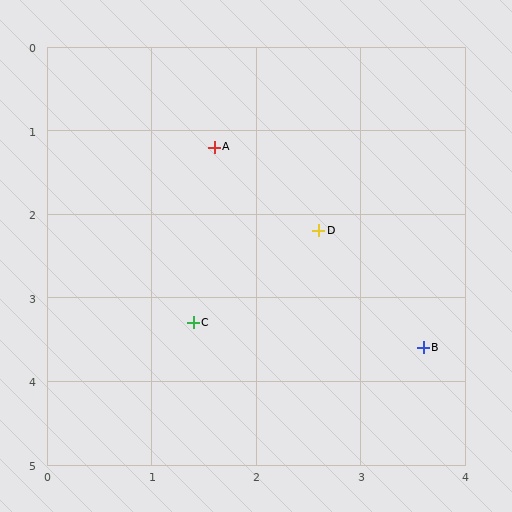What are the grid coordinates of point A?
Point A is at approximately (1.6, 1.2).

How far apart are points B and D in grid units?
Points B and D are about 1.7 grid units apart.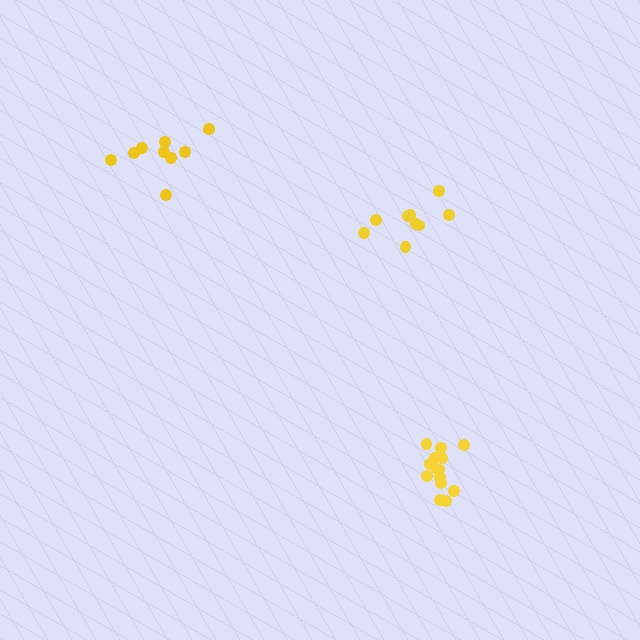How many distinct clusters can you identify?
There are 3 distinct clusters.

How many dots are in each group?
Group 1: 9 dots, Group 2: 9 dots, Group 3: 14 dots (32 total).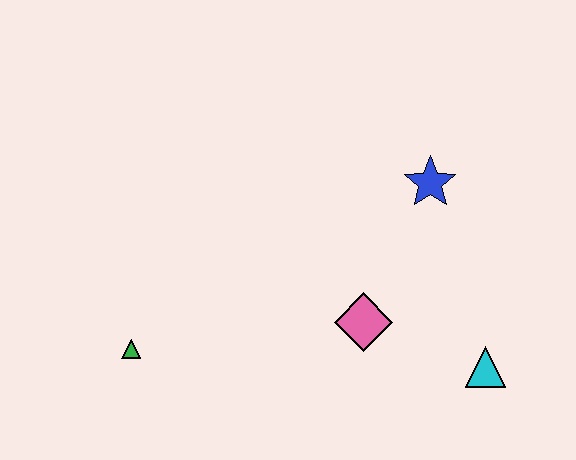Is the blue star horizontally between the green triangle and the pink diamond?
No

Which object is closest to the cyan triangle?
The pink diamond is closest to the cyan triangle.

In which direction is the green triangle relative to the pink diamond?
The green triangle is to the left of the pink diamond.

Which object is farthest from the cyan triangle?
The green triangle is farthest from the cyan triangle.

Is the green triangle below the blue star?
Yes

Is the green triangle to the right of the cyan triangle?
No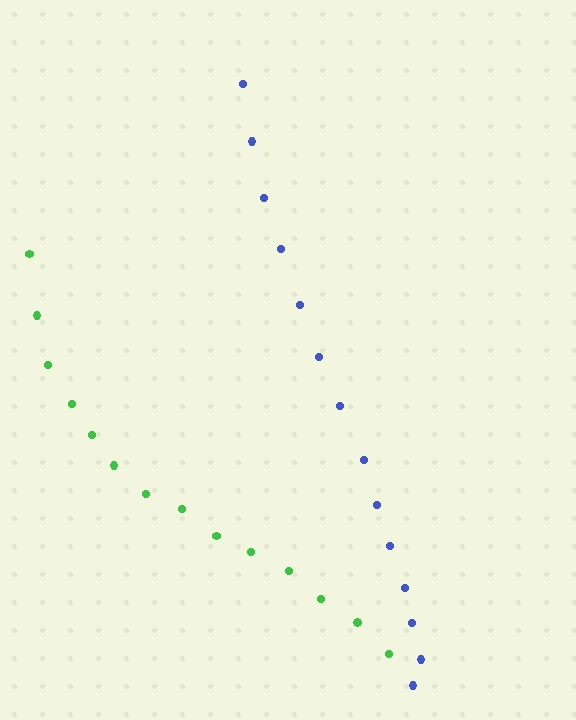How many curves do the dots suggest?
There are 2 distinct paths.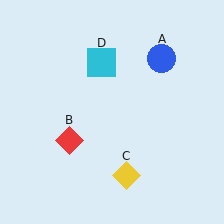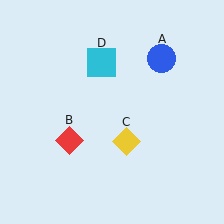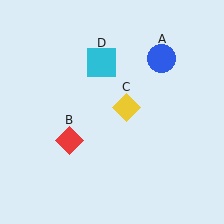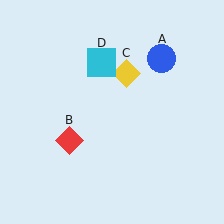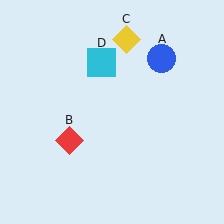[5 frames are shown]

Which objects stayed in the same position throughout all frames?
Blue circle (object A) and red diamond (object B) and cyan square (object D) remained stationary.